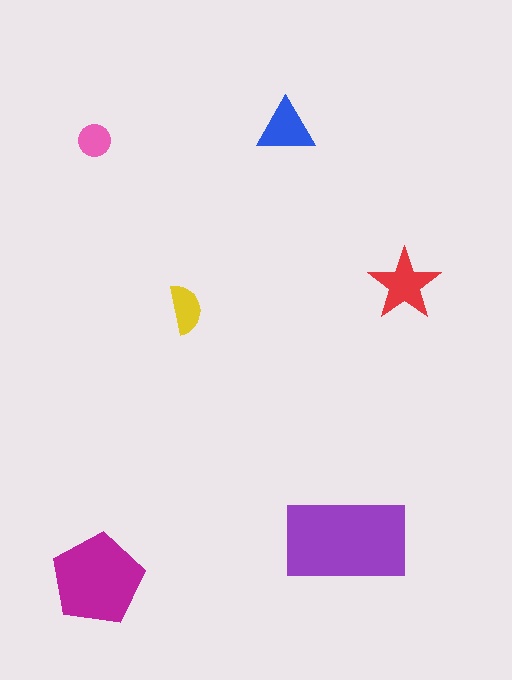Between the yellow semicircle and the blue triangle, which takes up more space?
The blue triangle.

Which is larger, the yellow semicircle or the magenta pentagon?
The magenta pentagon.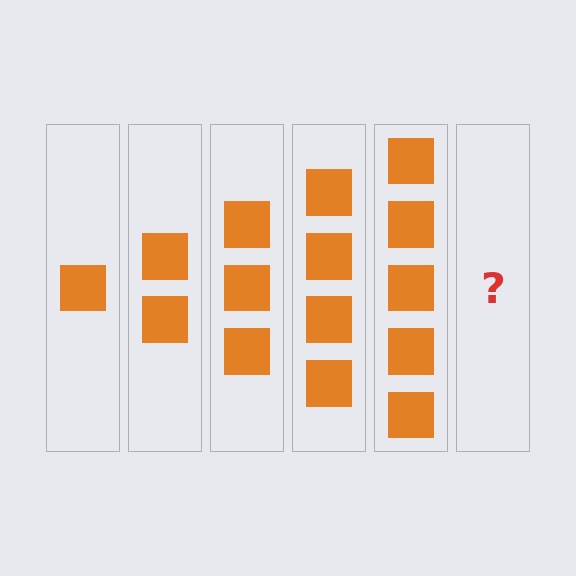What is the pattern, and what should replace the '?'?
The pattern is that each step adds one more square. The '?' should be 6 squares.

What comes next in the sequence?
The next element should be 6 squares.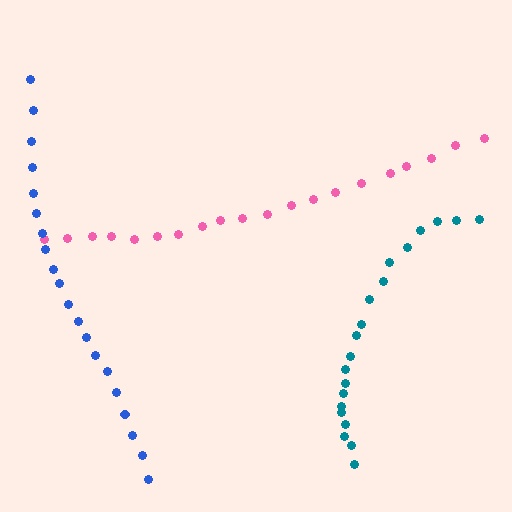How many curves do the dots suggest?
There are 3 distinct paths.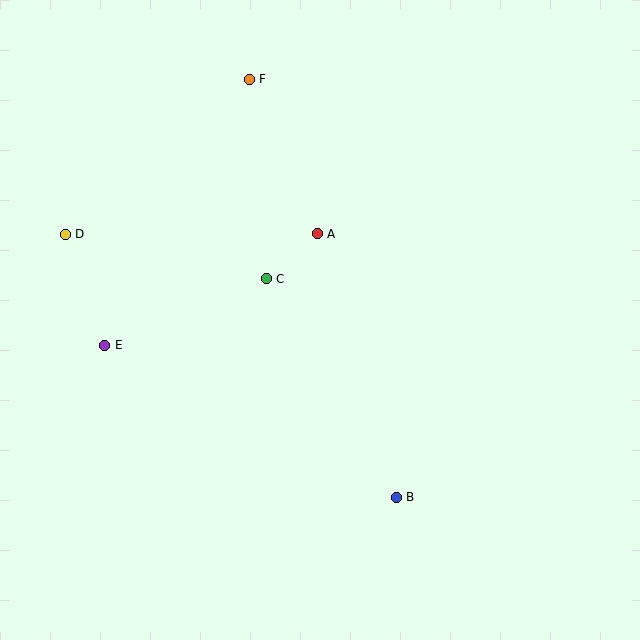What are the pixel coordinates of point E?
Point E is at (105, 345).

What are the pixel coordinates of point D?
Point D is at (65, 234).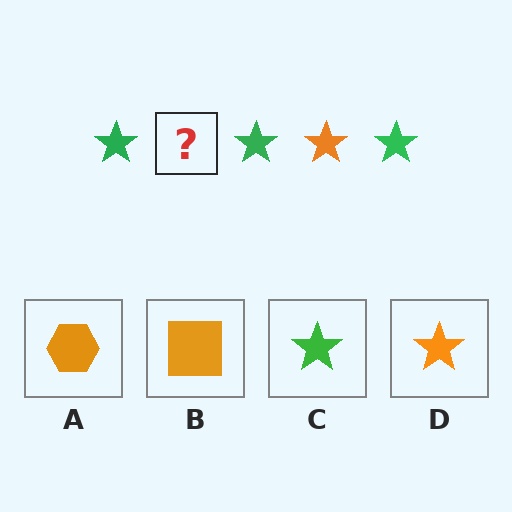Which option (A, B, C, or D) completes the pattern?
D.